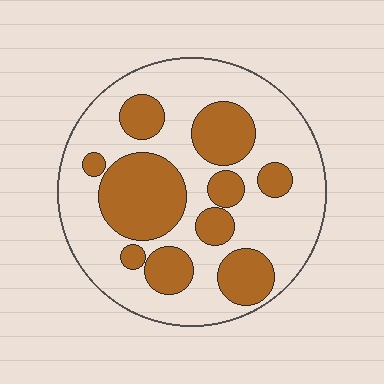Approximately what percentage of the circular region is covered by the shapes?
Approximately 35%.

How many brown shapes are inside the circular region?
10.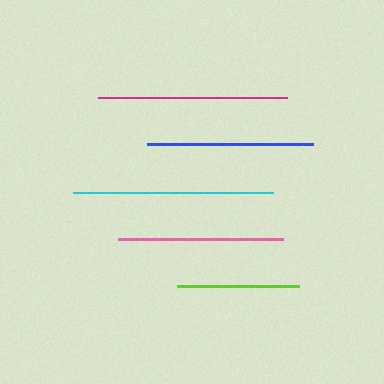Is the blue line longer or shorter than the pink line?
The blue line is longer than the pink line.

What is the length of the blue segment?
The blue segment is approximately 167 pixels long.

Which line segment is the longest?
The cyan line is the longest at approximately 200 pixels.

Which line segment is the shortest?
The lime line is the shortest at approximately 122 pixels.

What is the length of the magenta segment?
The magenta segment is approximately 189 pixels long.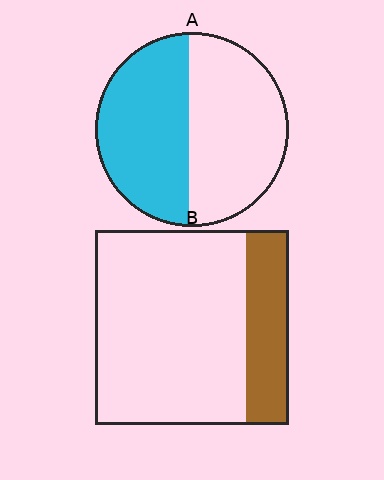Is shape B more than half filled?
No.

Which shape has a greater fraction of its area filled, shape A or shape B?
Shape A.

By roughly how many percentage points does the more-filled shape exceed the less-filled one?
By roughly 25 percentage points (A over B).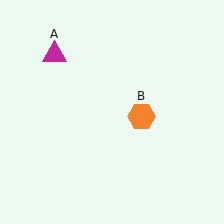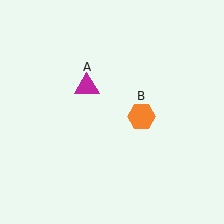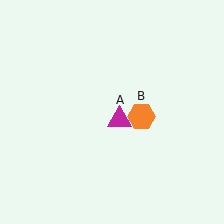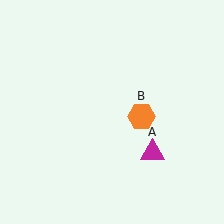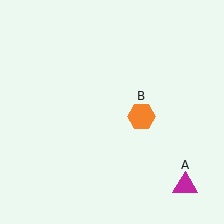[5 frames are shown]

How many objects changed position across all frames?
1 object changed position: magenta triangle (object A).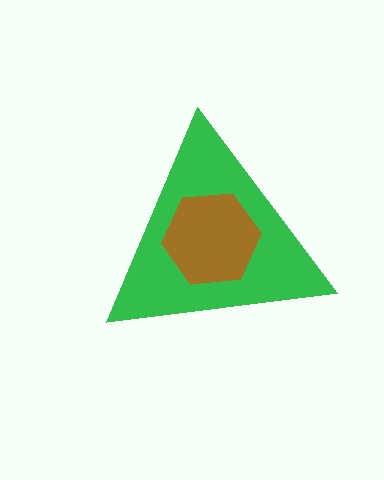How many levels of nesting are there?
2.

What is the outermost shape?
The green triangle.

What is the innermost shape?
The brown hexagon.